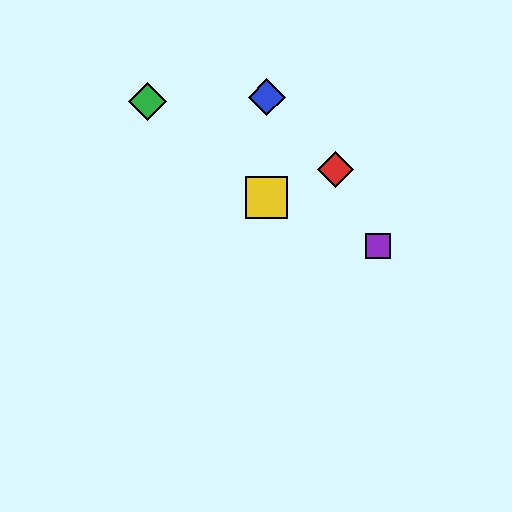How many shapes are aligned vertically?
2 shapes (the blue diamond, the yellow square) are aligned vertically.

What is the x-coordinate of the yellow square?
The yellow square is at x≈267.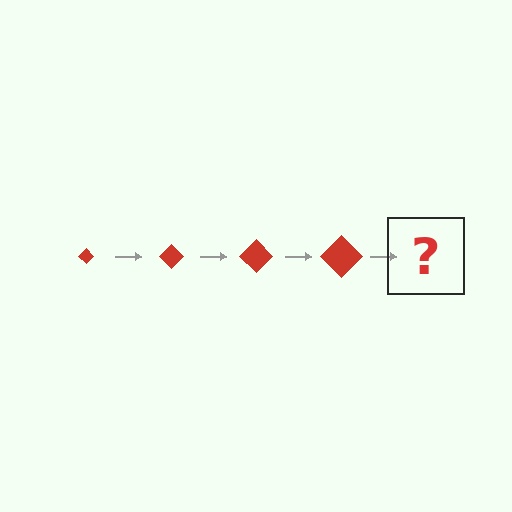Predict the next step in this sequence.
The next step is a red diamond, larger than the previous one.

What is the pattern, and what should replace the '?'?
The pattern is that the diamond gets progressively larger each step. The '?' should be a red diamond, larger than the previous one.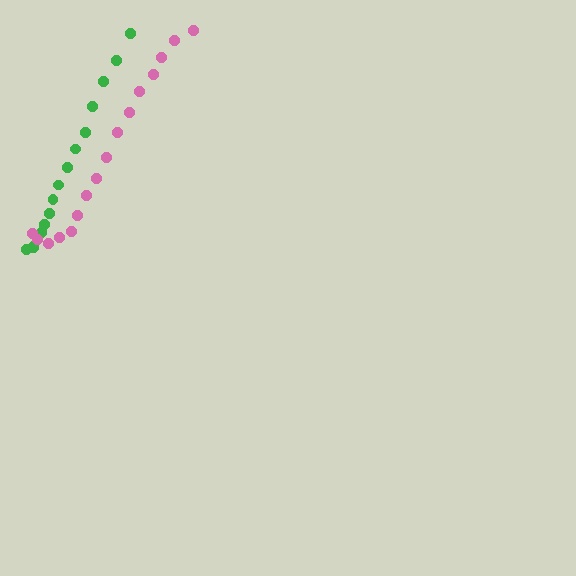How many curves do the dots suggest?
There are 2 distinct paths.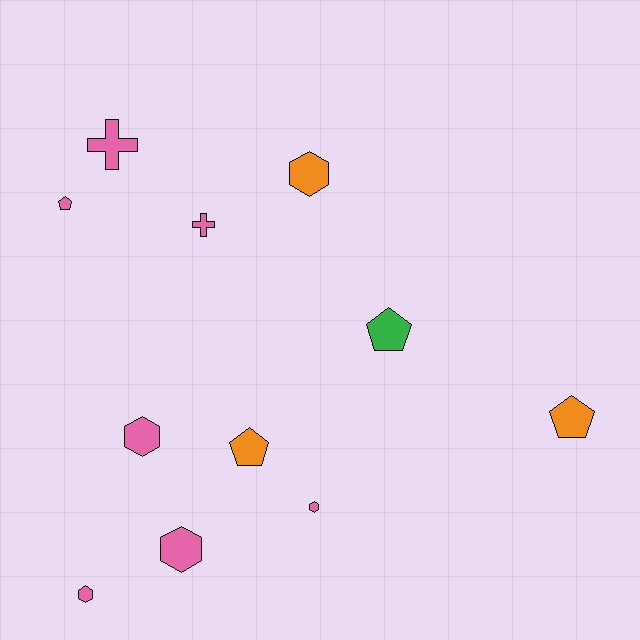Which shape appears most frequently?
Hexagon, with 5 objects.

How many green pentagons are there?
There is 1 green pentagon.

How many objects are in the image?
There are 11 objects.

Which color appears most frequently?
Pink, with 7 objects.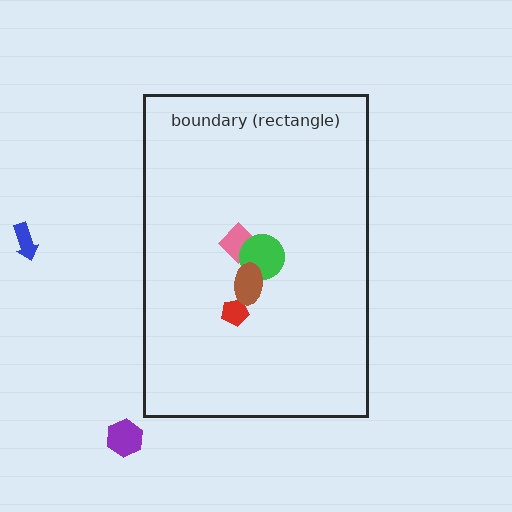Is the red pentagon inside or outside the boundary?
Inside.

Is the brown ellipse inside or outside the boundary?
Inside.